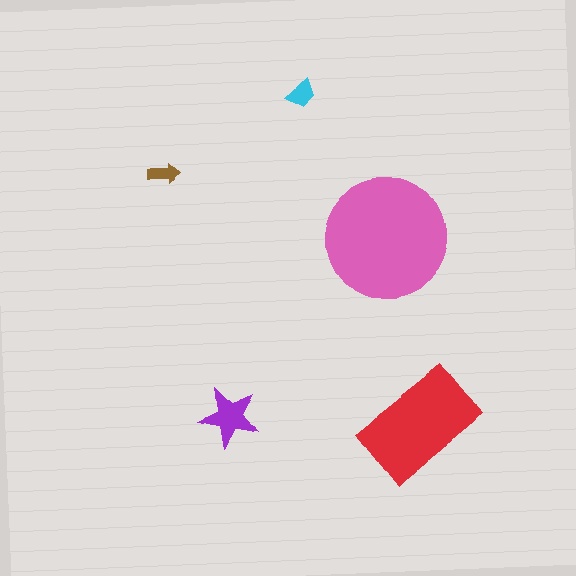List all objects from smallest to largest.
The brown arrow, the cyan trapezoid, the purple star, the red rectangle, the pink circle.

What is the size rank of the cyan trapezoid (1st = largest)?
4th.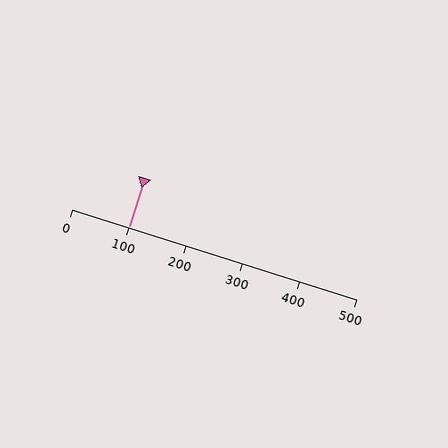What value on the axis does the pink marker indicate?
The marker indicates approximately 100.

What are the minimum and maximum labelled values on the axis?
The axis runs from 0 to 500.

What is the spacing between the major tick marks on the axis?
The major ticks are spaced 100 apart.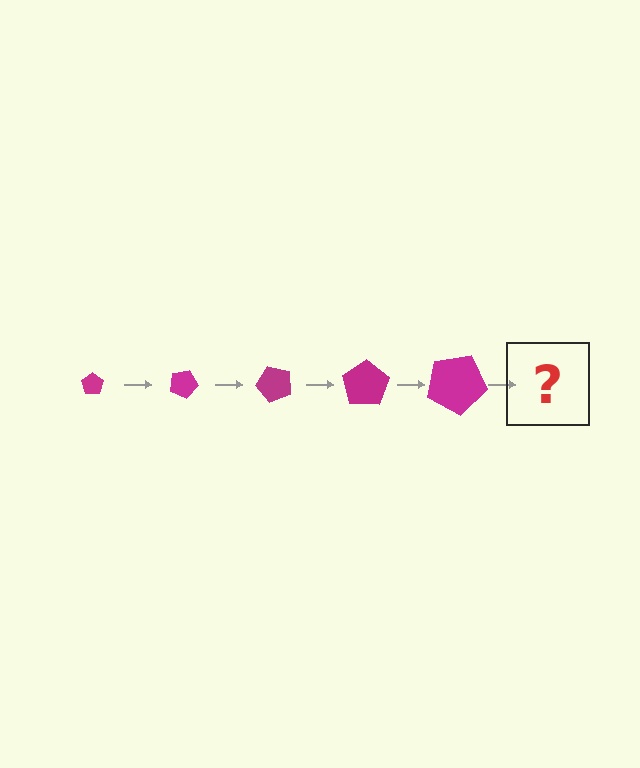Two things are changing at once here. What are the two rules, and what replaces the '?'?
The two rules are that the pentagon grows larger each step and it rotates 25 degrees each step. The '?' should be a pentagon, larger than the previous one and rotated 125 degrees from the start.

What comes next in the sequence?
The next element should be a pentagon, larger than the previous one and rotated 125 degrees from the start.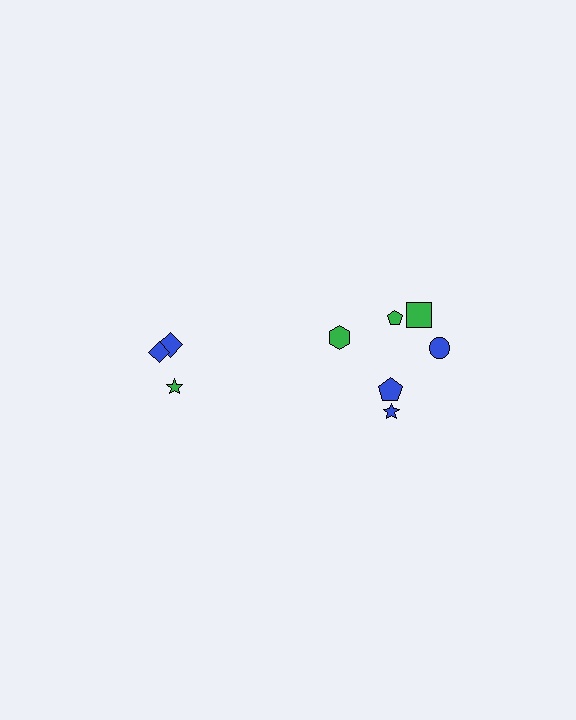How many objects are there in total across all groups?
There are 9 objects.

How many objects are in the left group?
There are 3 objects.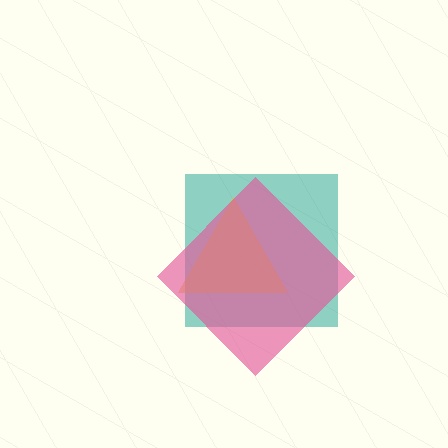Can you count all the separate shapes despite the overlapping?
Yes, there are 3 separate shapes.